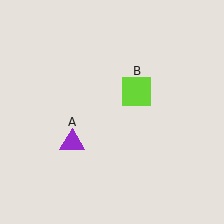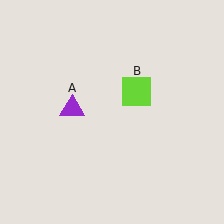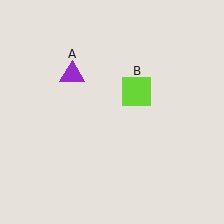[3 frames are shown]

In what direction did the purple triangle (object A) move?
The purple triangle (object A) moved up.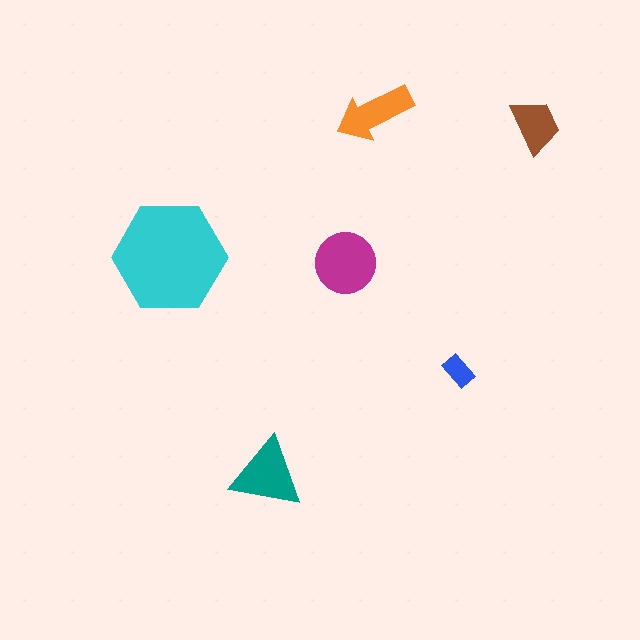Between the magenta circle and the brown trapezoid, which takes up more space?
The magenta circle.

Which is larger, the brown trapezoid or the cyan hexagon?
The cyan hexagon.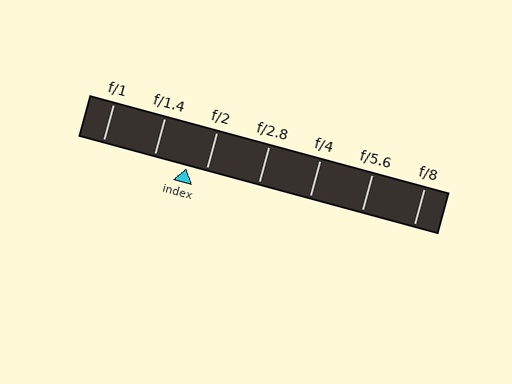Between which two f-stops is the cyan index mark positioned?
The index mark is between f/1.4 and f/2.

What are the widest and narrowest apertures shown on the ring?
The widest aperture shown is f/1 and the narrowest is f/8.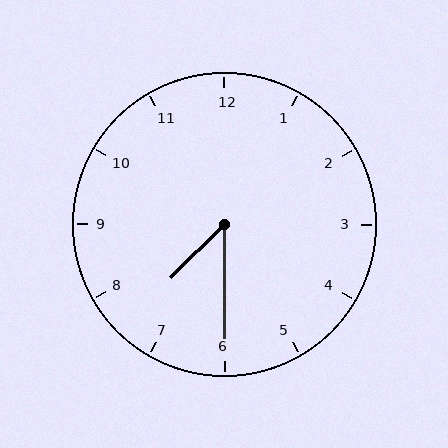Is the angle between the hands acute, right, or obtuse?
It is acute.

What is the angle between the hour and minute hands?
Approximately 45 degrees.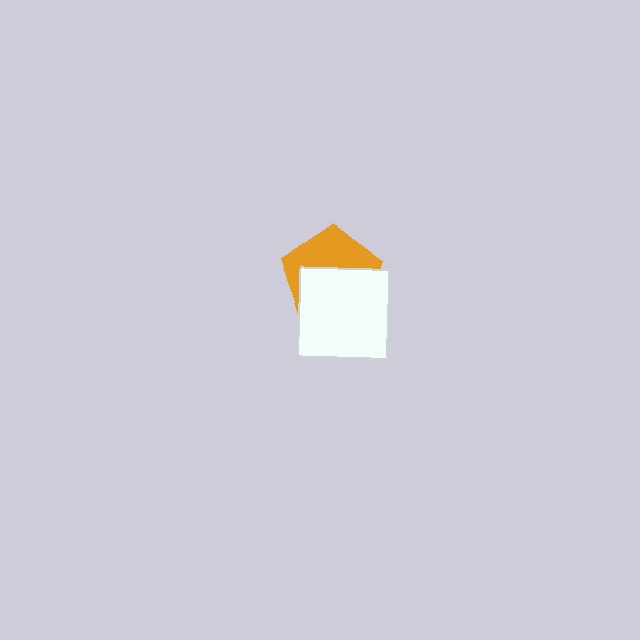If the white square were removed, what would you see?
You would see the complete orange pentagon.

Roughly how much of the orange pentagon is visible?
A small part of it is visible (roughly 44%).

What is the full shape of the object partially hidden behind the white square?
The partially hidden object is an orange pentagon.